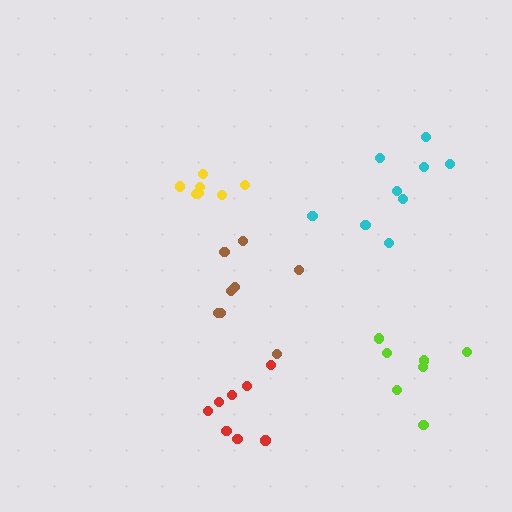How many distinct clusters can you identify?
There are 5 distinct clusters.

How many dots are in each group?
Group 1: 7 dots, Group 2: 7 dots, Group 3: 8 dots, Group 4: 9 dots, Group 5: 8 dots (39 total).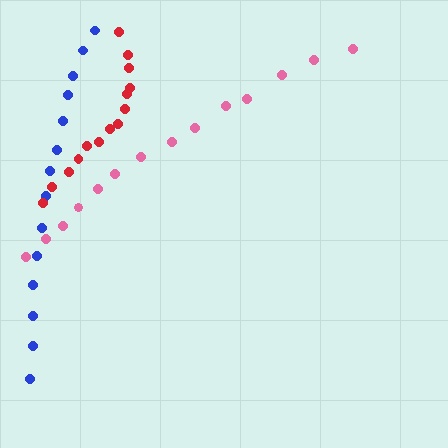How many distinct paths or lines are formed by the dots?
There are 3 distinct paths.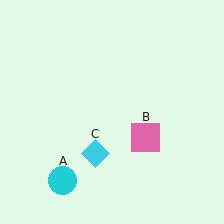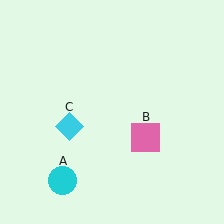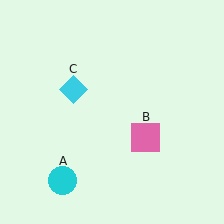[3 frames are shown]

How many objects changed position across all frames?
1 object changed position: cyan diamond (object C).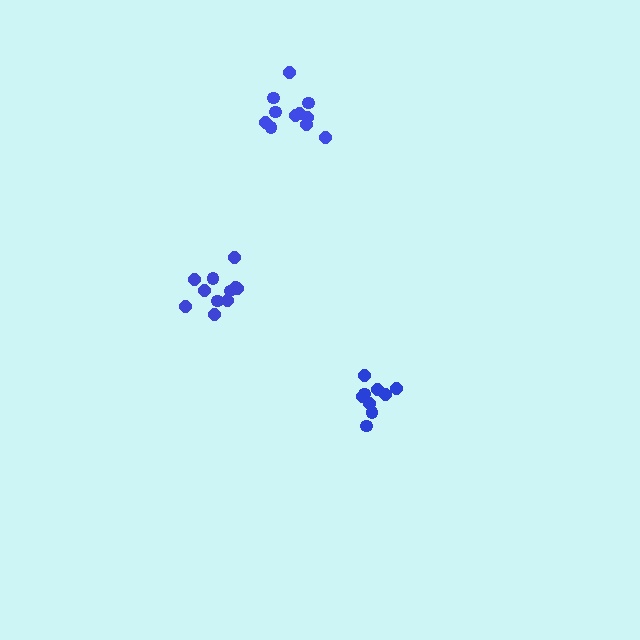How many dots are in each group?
Group 1: 9 dots, Group 2: 11 dots, Group 3: 11 dots (31 total).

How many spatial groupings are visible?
There are 3 spatial groupings.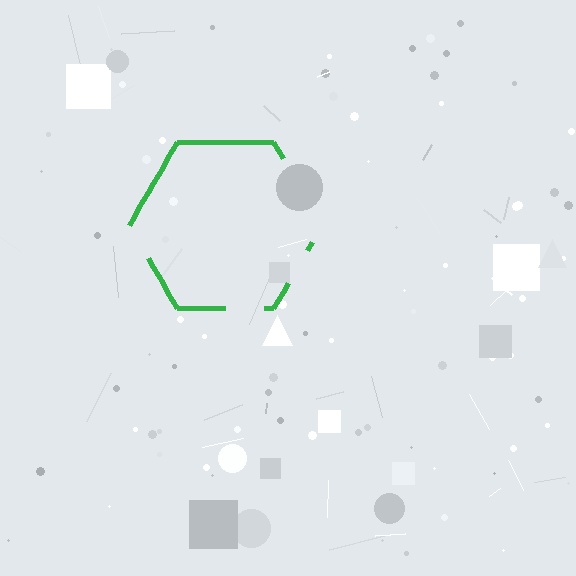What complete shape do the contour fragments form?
The contour fragments form a hexagon.